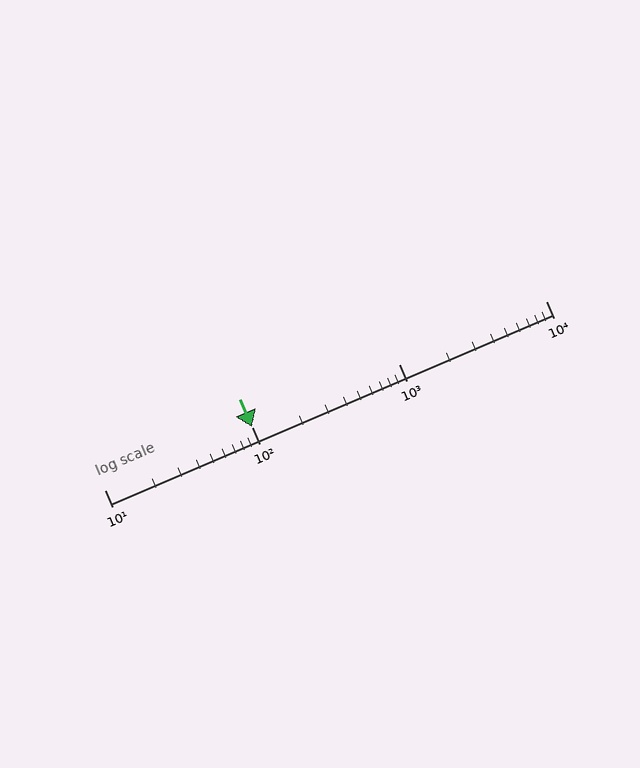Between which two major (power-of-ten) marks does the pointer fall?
The pointer is between 100 and 1000.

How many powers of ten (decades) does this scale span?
The scale spans 3 decades, from 10 to 10000.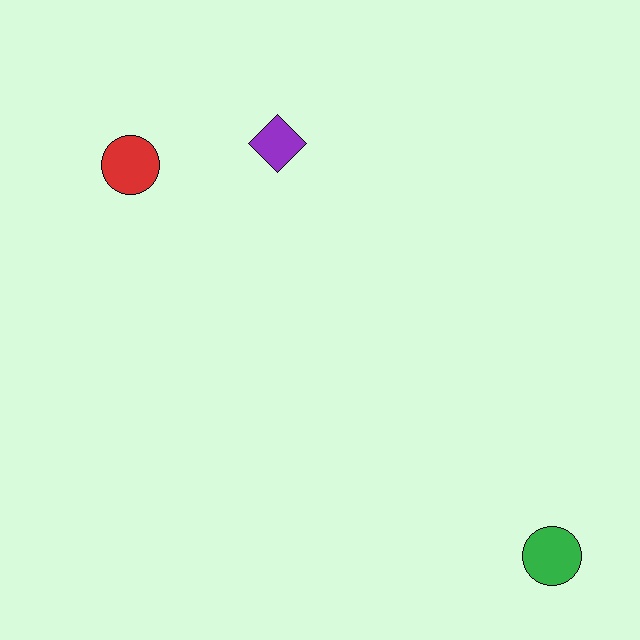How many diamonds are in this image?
There is 1 diamond.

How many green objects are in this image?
There is 1 green object.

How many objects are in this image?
There are 3 objects.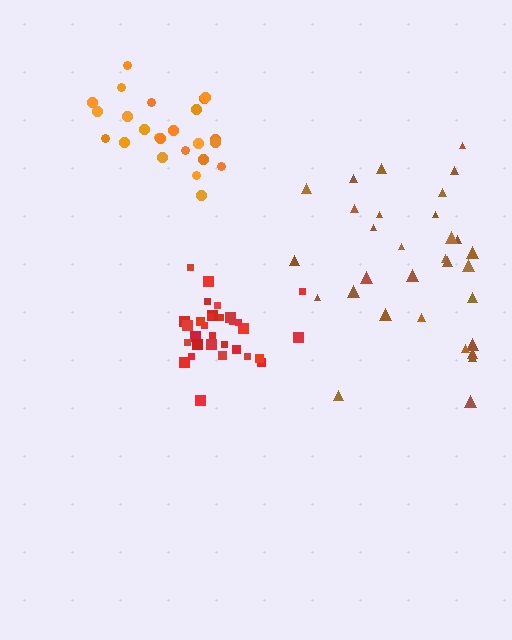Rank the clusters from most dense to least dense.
red, orange, brown.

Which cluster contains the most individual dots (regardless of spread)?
Red (31).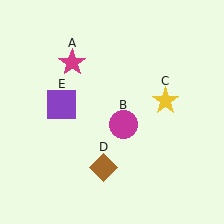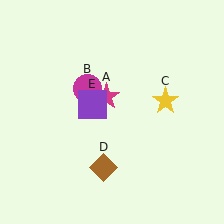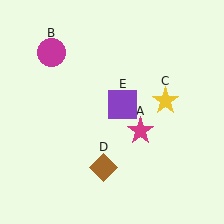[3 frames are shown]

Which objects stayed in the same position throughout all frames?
Yellow star (object C) and brown diamond (object D) remained stationary.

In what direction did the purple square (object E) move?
The purple square (object E) moved right.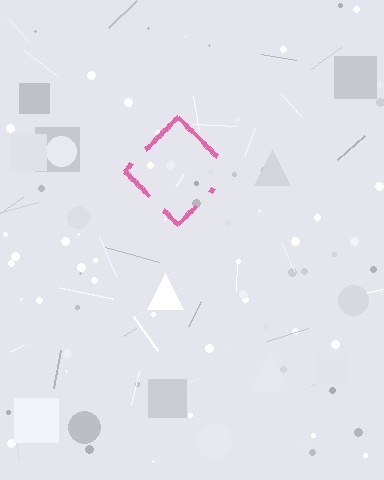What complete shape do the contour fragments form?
The contour fragments form a diamond.